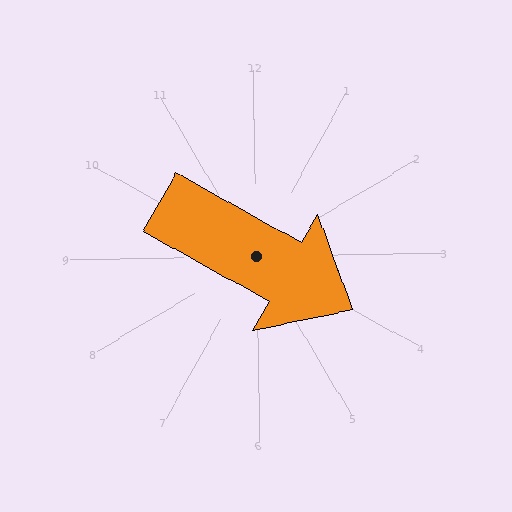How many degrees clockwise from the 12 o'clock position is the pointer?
Approximately 120 degrees.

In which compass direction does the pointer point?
Southeast.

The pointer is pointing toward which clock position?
Roughly 4 o'clock.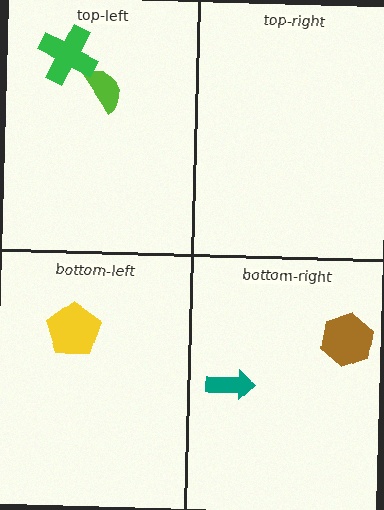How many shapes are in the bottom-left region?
1.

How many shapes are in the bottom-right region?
2.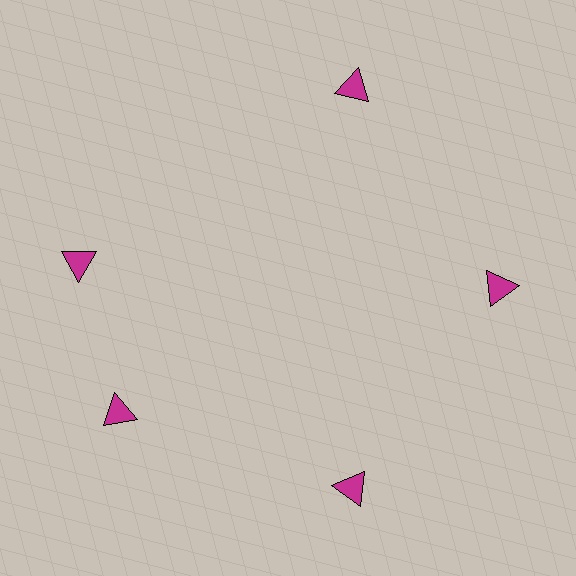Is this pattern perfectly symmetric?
No. The 5 magenta triangles are arranged in a ring, but one element near the 10 o'clock position is rotated out of alignment along the ring, breaking the 5-fold rotational symmetry.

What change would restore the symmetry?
The symmetry would be restored by rotating it back into even spacing with its neighbors so that all 5 triangles sit at equal angles and equal distance from the center.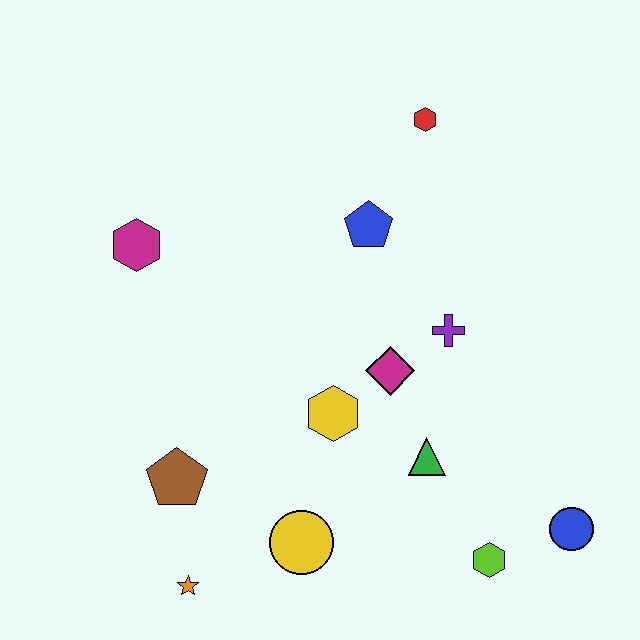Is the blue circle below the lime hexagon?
No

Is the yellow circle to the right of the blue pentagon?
No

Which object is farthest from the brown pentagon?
The red hexagon is farthest from the brown pentagon.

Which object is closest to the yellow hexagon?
The magenta diamond is closest to the yellow hexagon.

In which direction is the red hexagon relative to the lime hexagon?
The red hexagon is above the lime hexagon.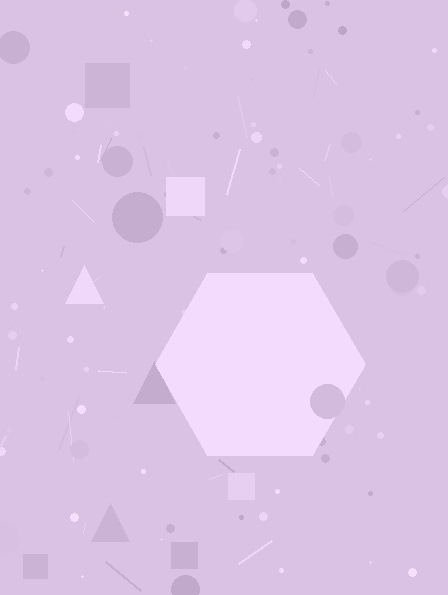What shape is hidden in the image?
A hexagon is hidden in the image.